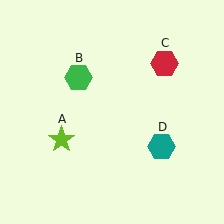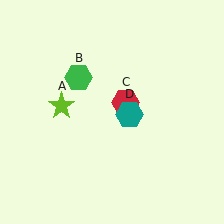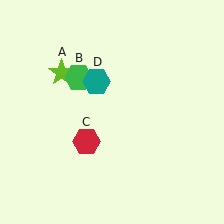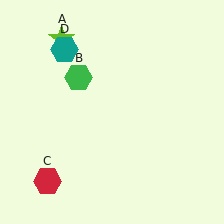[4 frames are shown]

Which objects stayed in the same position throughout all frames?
Green hexagon (object B) remained stationary.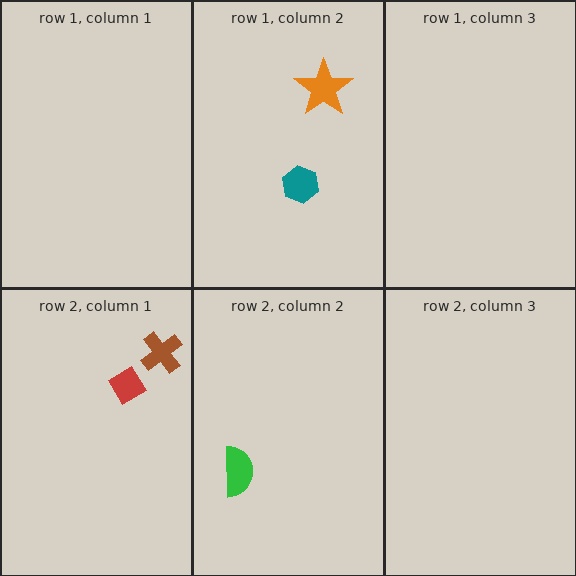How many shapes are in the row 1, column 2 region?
2.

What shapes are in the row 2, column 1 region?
The red diamond, the brown cross.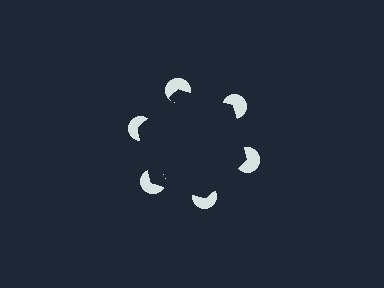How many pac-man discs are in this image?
There are 6 — one at each vertex of the illusory hexagon.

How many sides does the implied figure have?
6 sides.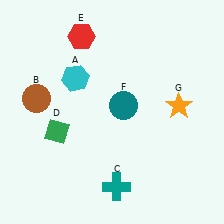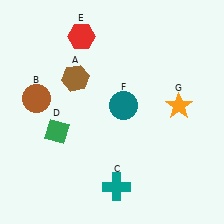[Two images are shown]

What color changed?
The hexagon (A) changed from cyan in Image 1 to brown in Image 2.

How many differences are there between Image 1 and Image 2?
There is 1 difference between the two images.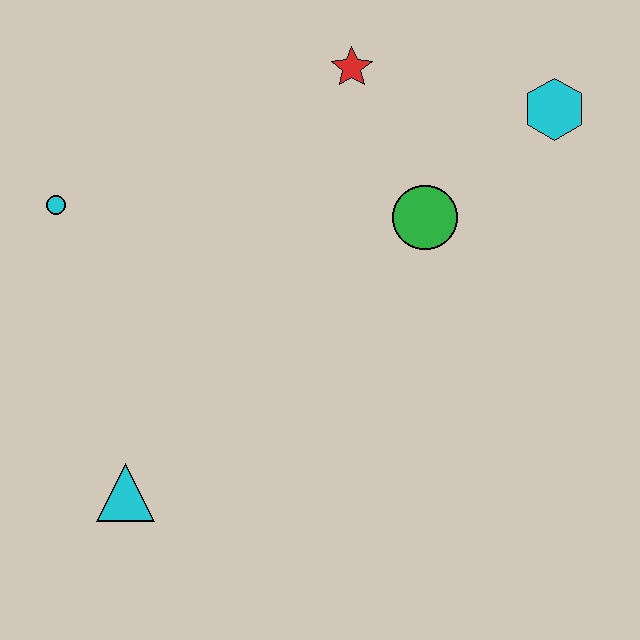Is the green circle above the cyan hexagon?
No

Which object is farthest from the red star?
The cyan triangle is farthest from the red star.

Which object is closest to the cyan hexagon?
The green circle is closest to the cyan hexagon.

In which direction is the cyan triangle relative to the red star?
The cyan triangle is below the red star.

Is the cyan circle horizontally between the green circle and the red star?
No